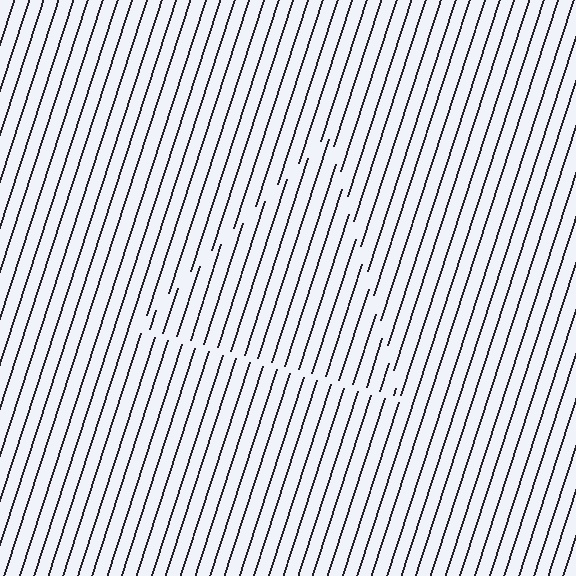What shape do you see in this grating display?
An illusory triangle. The interior of the shape contains the same grating, shifted by half a period — the contour is defined by the phase discontinuity where line-ends from the inner and outer gratings abut.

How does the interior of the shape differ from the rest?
The interior of the shape contains the same grating, shifted by half a period — the contour is defined by the phase discontinuity where line-ends from the inner and outer gratings abut.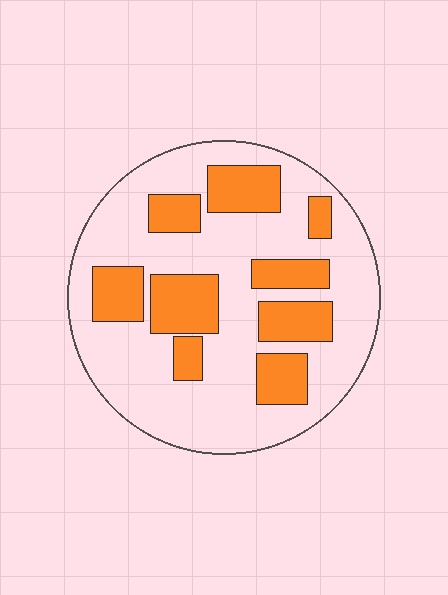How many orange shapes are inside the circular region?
9.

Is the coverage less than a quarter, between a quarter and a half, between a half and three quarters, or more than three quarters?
Between a quarter and a half.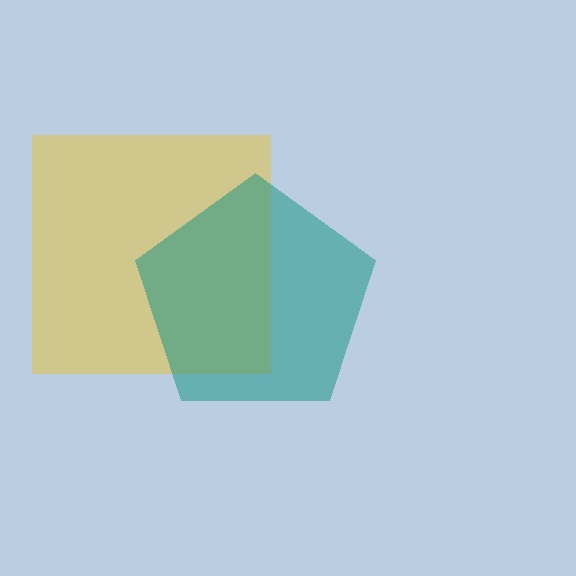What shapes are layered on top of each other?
The layered shapes are: a yellow square, a teal pentagon.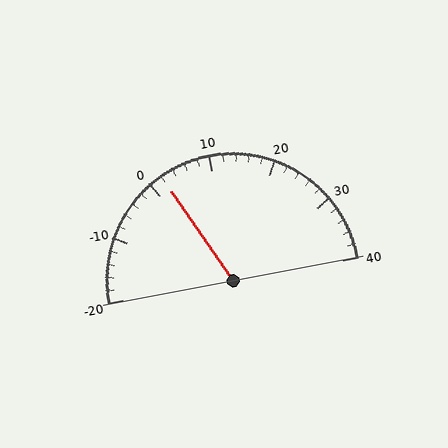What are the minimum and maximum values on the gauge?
The gauge ranges from -20 to 40.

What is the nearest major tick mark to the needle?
The nearest major tick mark is 0.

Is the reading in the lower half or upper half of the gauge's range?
The reading is in the lower half of the range (-20 to 40).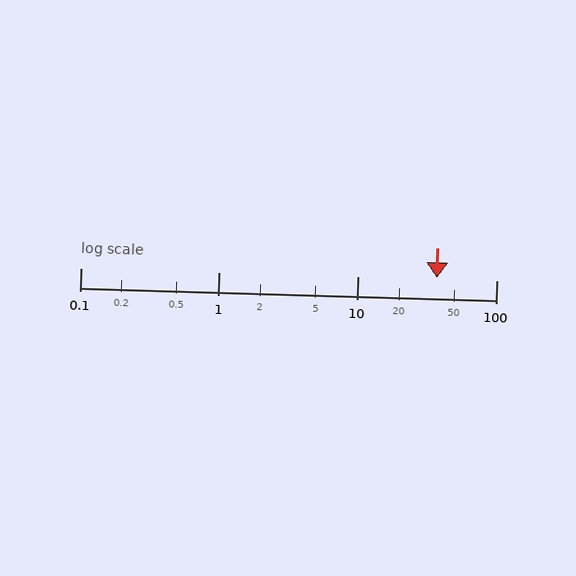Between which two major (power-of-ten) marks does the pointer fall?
The pointer is between 10 and 100.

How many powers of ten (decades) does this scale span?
The scale spans 3 decades, from 0.1 to 100.